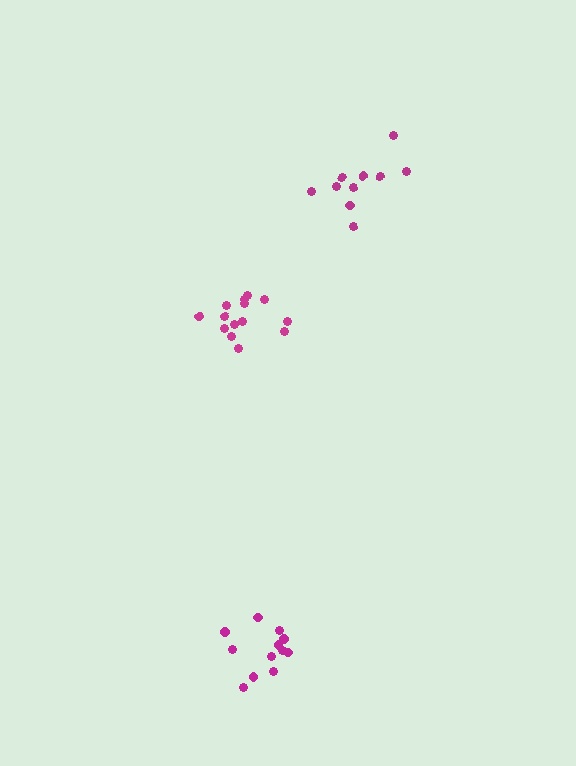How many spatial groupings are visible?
There are 3 spatial groupings.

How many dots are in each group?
Group 1: 14 dots, Group 2: 12 dots, Group 3: 10 dots (36 total).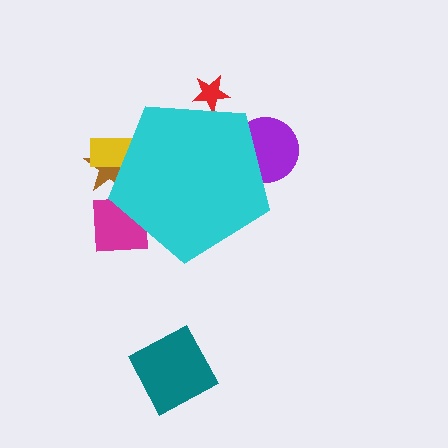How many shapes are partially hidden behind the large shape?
5 shapes are partially hidden.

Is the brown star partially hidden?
Yes, the brown star is partially hidden behind the cyan pentagon.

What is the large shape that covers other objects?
A cyan pentagon.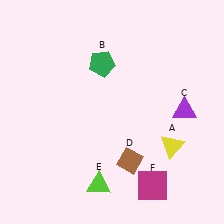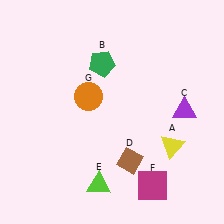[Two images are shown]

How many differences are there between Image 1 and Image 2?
There is 1 difference between the two images.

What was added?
An orange circle (G) was added in Image 2.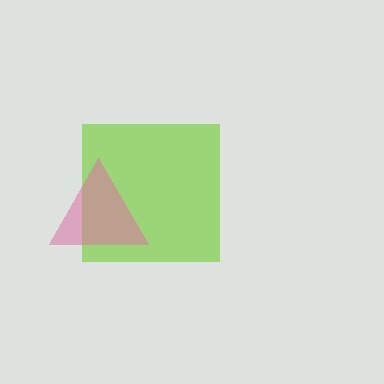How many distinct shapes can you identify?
There are 2 distinct shapes: a lime square, a pink triangle.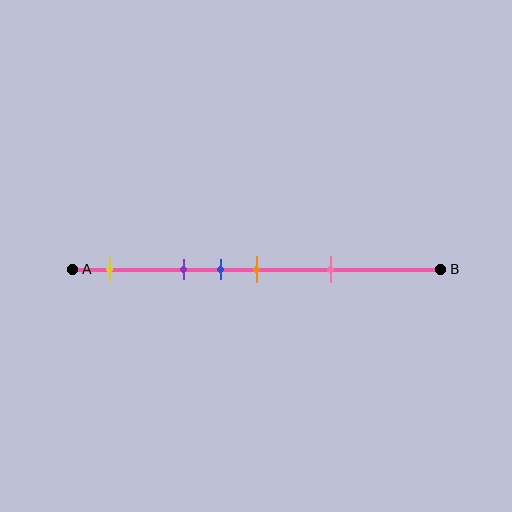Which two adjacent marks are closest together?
The blue and orange marks are the closest adjacent pair.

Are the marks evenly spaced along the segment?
No, the marks are not evenly spaced.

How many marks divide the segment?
There are 5 marks dividing the segment.